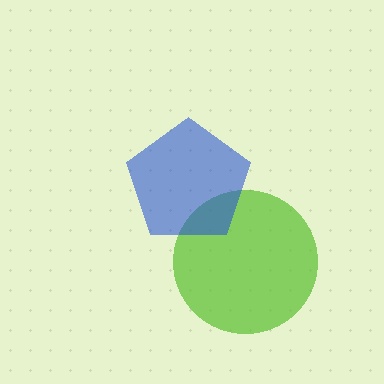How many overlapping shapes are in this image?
There are 2 overlapping shapes in the image.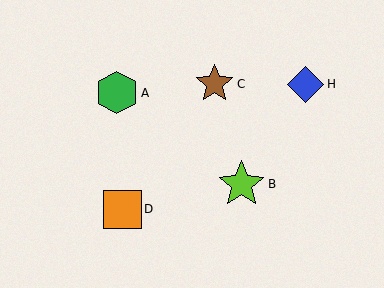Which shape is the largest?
The lime star (labeled B) is the largest.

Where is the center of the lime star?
The center of the lime star is at (241, 184).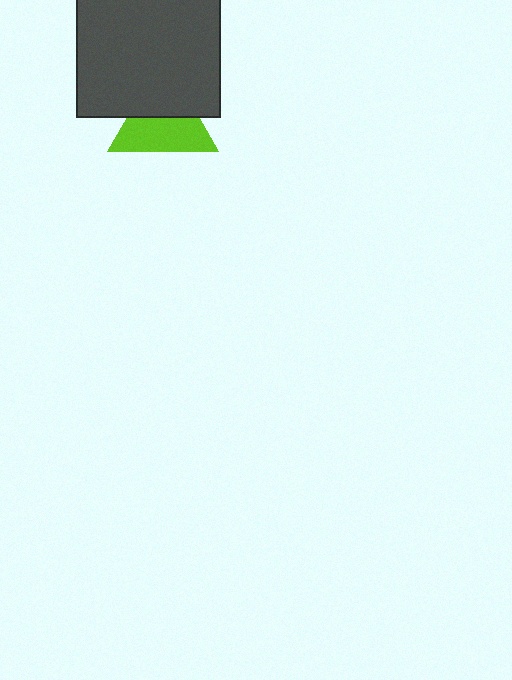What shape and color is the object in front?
The object in front is a dark gray square.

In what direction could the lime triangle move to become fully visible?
The lime triangle could move down. That would shift it out from behind the dark gray square entirely.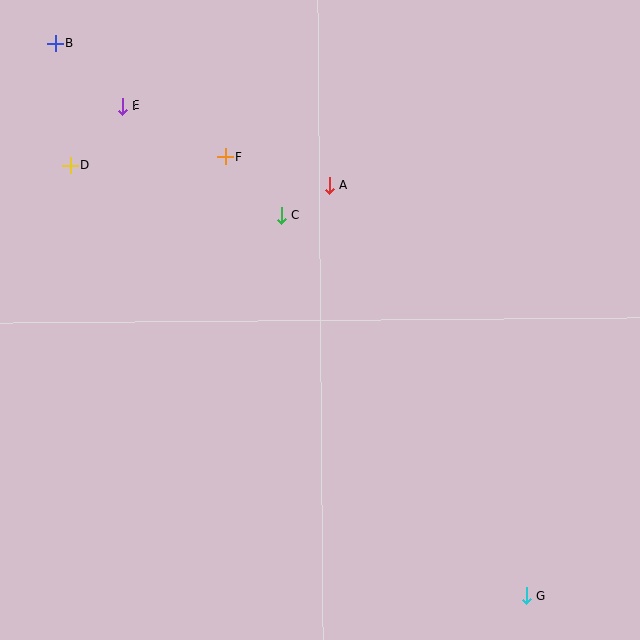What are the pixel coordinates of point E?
Point E is at (122, 106).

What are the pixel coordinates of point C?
Point C is at (281, 216).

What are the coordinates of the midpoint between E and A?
The midpoint between E and A is at (226, 146).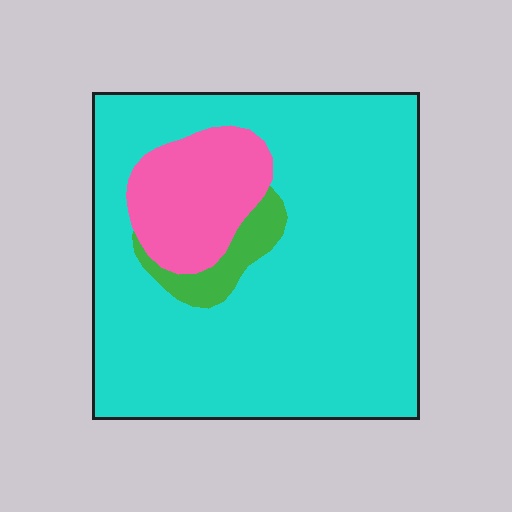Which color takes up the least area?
Green, at roughly 5%.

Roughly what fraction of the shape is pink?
Pink takes up about one eighth (1/8) of the shape.